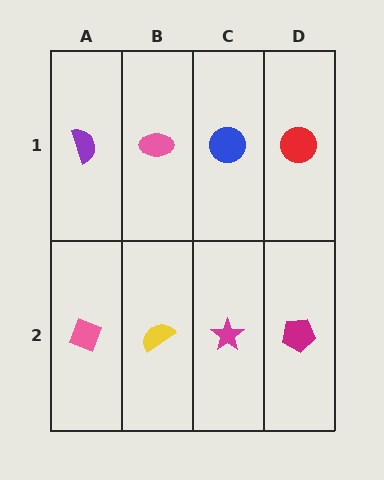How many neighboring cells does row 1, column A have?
2.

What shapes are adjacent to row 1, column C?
A magenta star (row 2, column C), a pink ellipse (row 1, column B), a red circle (row 1, column D).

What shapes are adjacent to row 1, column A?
A pink diamond (row 2, column A), a pink ellipse (row 1, column B).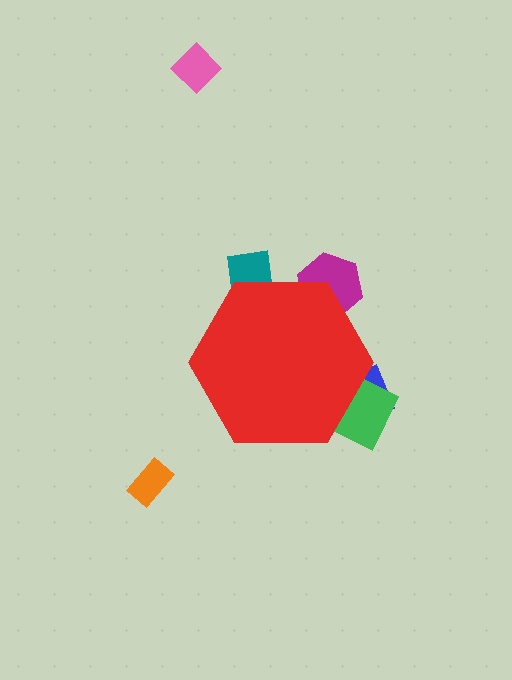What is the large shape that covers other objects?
A red hexagon.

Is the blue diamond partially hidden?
Yes, the blue diamond is partially hidden behind the red hexagon.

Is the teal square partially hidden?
Yes, the teal square is partially hidden behind the red hexagon.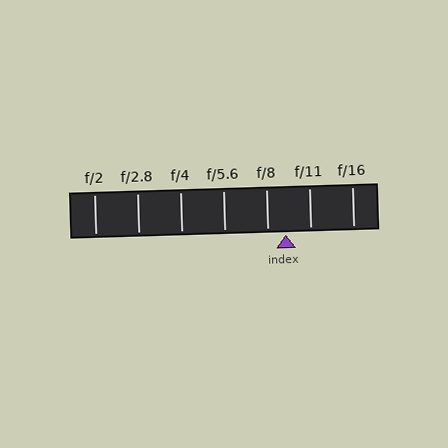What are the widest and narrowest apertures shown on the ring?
The widest aperture shown is f/2 and the narrowest is f/16.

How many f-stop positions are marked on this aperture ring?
There are 7 f-stop positions marked.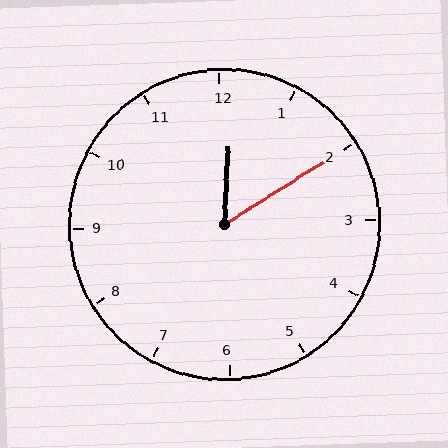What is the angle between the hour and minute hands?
Approximately 55 degrees.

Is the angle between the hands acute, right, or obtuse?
It is acute.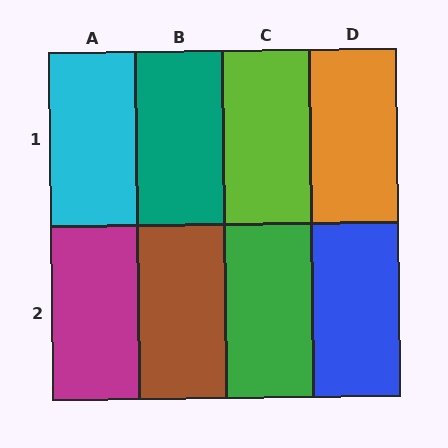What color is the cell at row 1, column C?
Lime.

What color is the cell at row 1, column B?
Teal.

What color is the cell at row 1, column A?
Cyan.